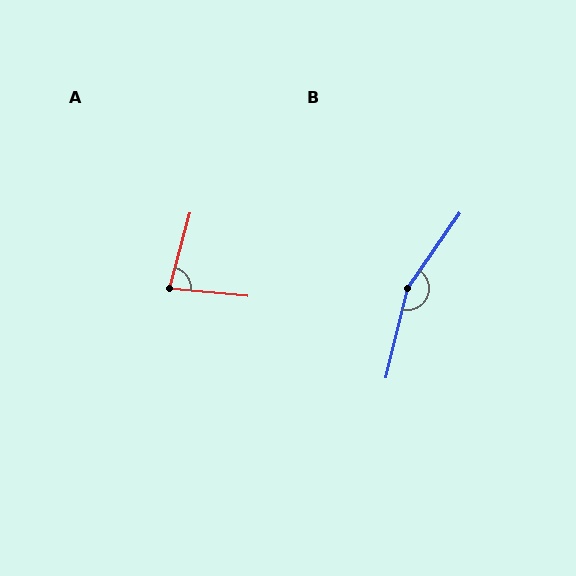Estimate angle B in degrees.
Approximately 159 degrees.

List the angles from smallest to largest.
A (80°), B (159°).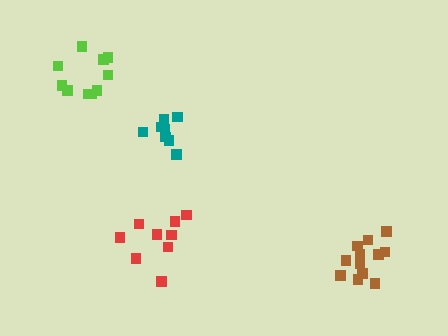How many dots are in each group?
Group 1: 9 dots, Group 2: 8 dots, Group 3: 10 dots, Group 4: 12 dots (39 total).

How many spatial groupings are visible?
There are 4 spatial groupings.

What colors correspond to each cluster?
The clusters are colored: red, teal, lime, brown.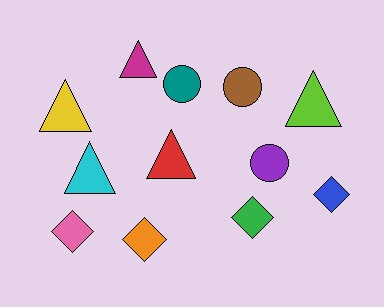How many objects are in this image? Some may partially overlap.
There are 12 objects.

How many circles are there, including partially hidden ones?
There are 3 circles.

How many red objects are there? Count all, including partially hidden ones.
There is 1 red object.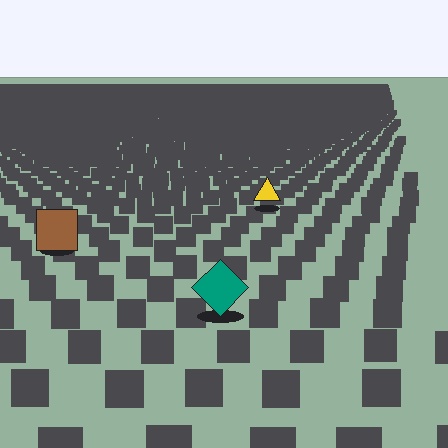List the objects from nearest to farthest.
From nearest to farthest: the teal diamond, the brown square, the yellow triangle.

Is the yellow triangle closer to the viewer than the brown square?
No. The brown square is closer — you can tell from the texture gradient: the ground texture is coarser near it.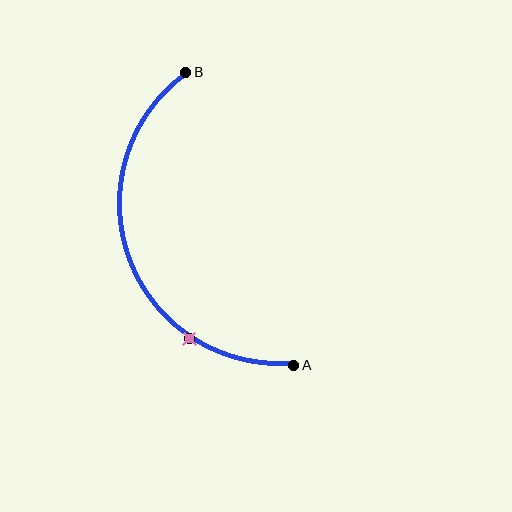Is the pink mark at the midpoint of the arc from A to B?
No. The pink mark lies on the arc but is closer to endpoint A. The arc midpoint would be at the point on the curve equidistant along the arc from both A and B.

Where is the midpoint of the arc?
The arc midpoint is the point on the curve farthest from the straight line joining A and B. It sits to the left of that line.